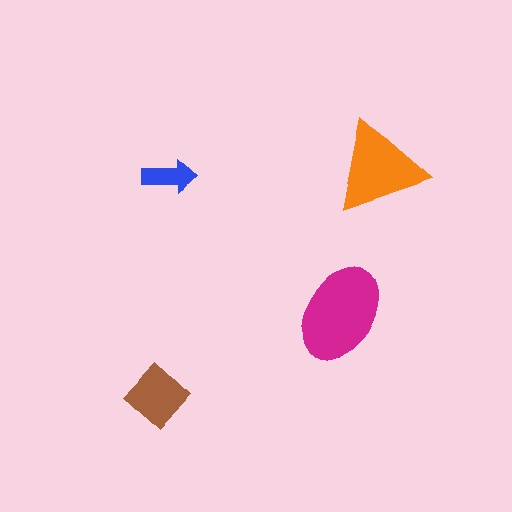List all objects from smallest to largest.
The blue arrow, the brown diamond, the orange triangle, the magenta ellipse.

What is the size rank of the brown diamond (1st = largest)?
3rd.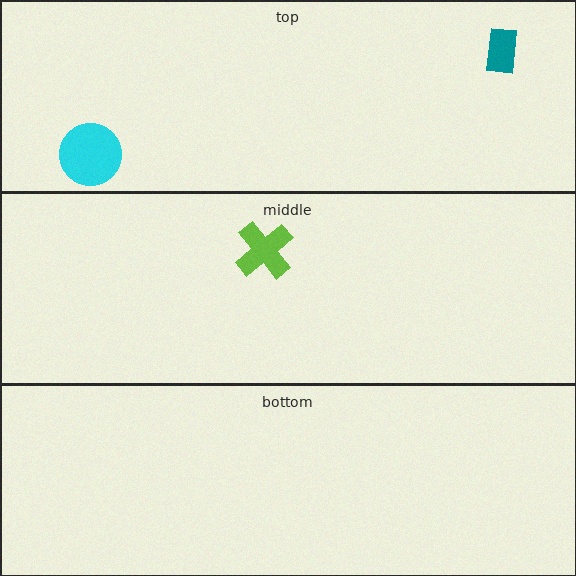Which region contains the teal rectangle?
The top region.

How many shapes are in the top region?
2.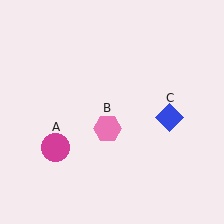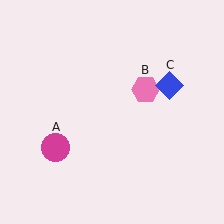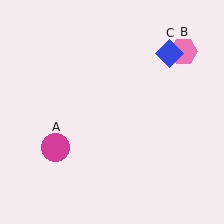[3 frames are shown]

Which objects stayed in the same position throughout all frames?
Magenta circle (object A) remained stationary.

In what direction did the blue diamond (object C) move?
The blue diamond (object C) moved up.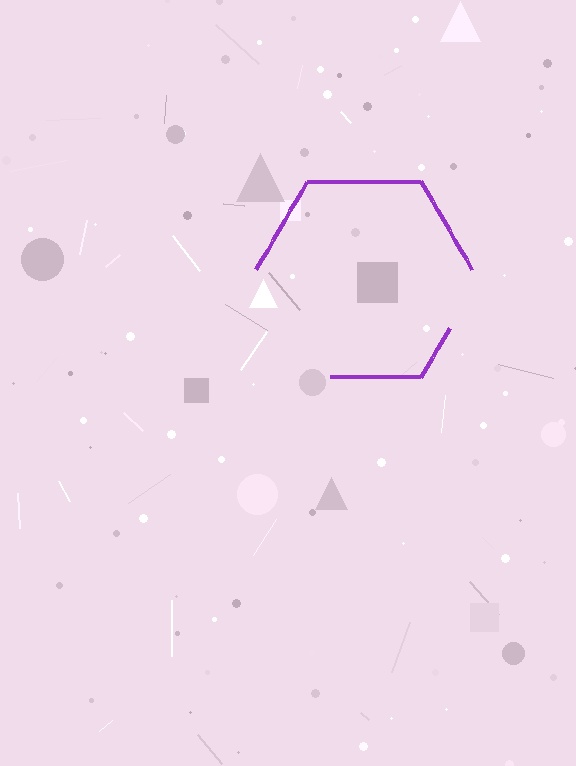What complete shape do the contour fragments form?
The contour fragments form a hexagon.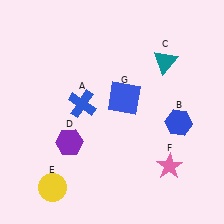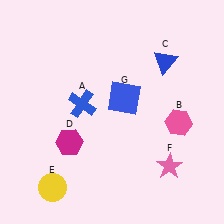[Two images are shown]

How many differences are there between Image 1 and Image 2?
There are 3 differences between the two images.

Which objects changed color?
B changed from blue to pink. C changed from teal to blue. D changed from purple to magenta.